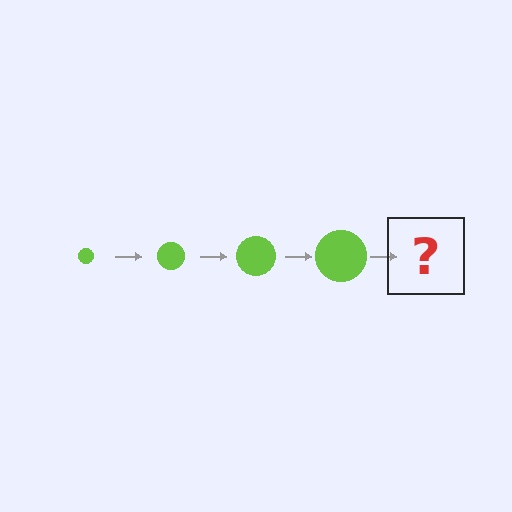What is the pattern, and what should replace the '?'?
The pattern is that the circle gets progressively larger each step. The '?' should be a lime circle, larger than the previous one.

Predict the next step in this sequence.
The next step is a lime circle, larger than the previous one.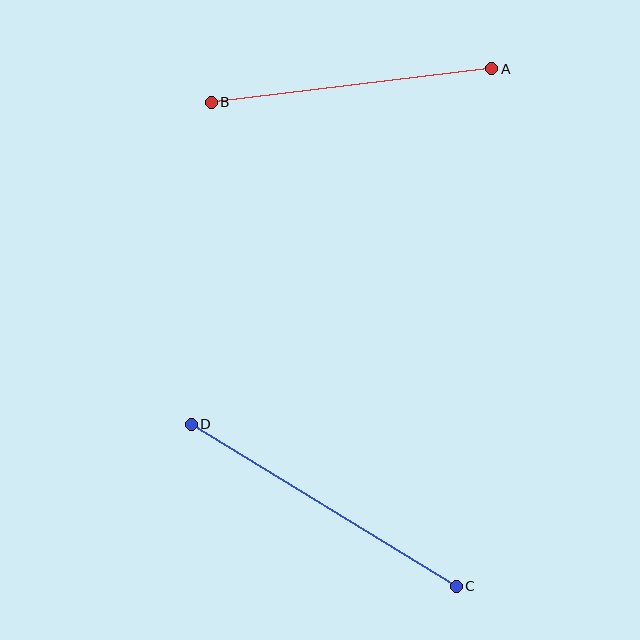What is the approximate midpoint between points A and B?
The midpoint is at approximately (352, 86) pixels.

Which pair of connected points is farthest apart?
Points C and D are farthest apart.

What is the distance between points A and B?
The distance is approximately 283 pixels.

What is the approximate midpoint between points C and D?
The midpoint is at approximately (324, 505) pixels.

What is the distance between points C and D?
The distance is approximately 310 pixels.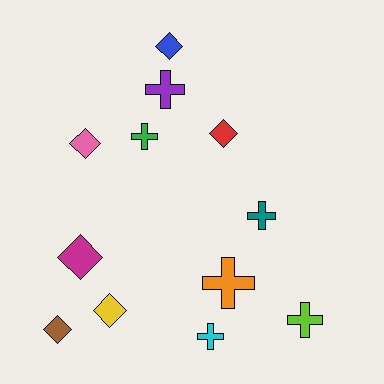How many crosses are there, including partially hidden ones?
There are 6 crosses.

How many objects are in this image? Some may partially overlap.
There are 12 objects.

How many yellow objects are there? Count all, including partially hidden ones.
There is 1 yellow object.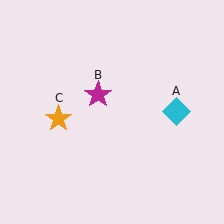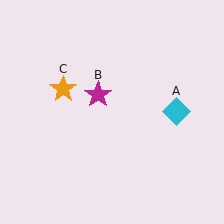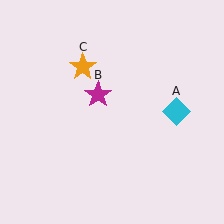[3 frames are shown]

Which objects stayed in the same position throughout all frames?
Cyan diamond (object A) and magenta star (object B) remained stationary.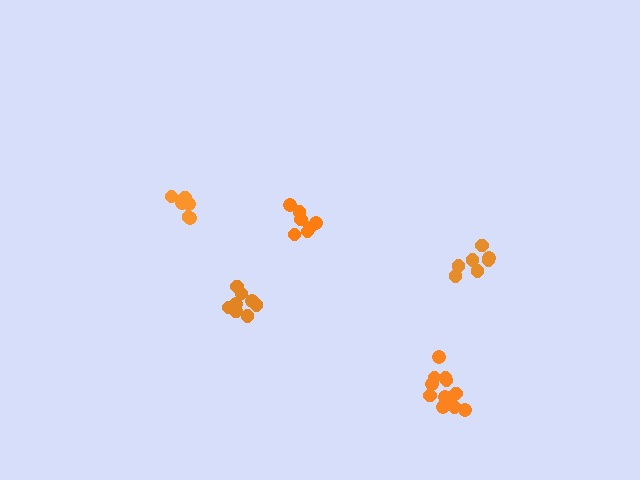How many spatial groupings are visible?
There are 5 spatial groupings.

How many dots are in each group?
Group 1: 12 dots, Group 2: 9 dots, Group 3: 7 dots, Group 4: 7 dots, Group 5: 7 dots (42 total).